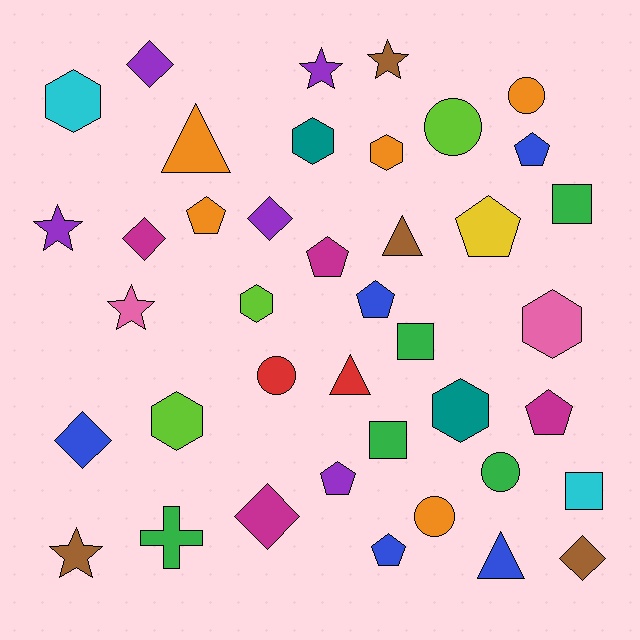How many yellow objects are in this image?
There is 1 yellow object.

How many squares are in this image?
There are 4 squares.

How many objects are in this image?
There are 40 objects.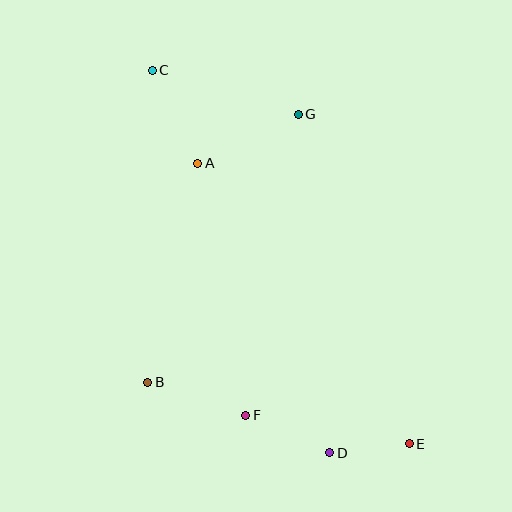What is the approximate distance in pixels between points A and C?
The distance between A and C is approximately 104 pixels.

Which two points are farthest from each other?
Points C and E are farthest from each other.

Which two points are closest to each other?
Points D and E are closest to each other.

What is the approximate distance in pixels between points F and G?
The distance between F and G is approximately 305 pixels.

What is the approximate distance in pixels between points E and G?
The distance between E and G is approximately 347 pixels.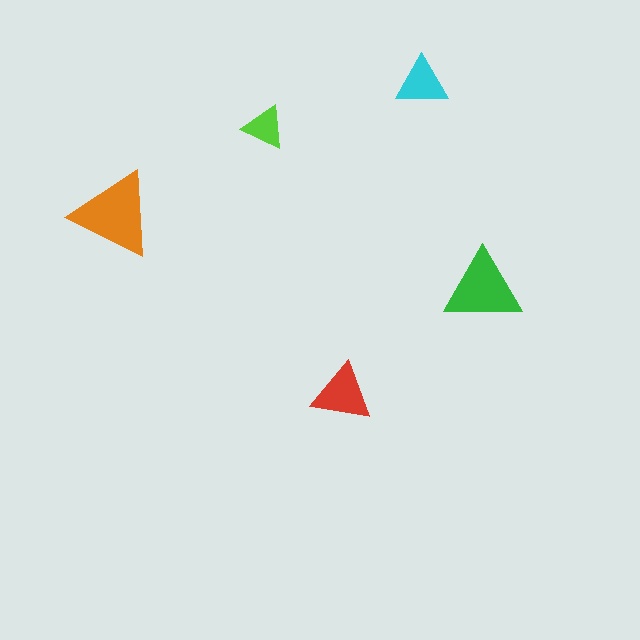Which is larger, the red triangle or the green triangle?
The green one.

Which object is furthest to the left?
The orange triangle is leftmost.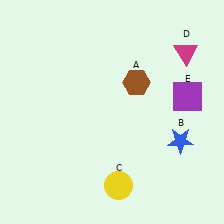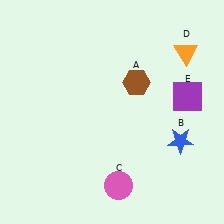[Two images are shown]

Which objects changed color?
C changed from yellow to pink. D changed from magenta to orange.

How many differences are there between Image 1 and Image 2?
There are 2 differences between the two images.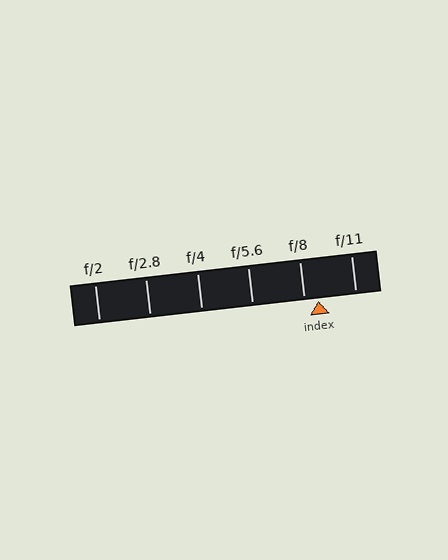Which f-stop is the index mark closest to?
The index mark is closest to f/8.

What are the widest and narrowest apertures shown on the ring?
The widest aperture shown is f/2 and the narrowest is f/11.